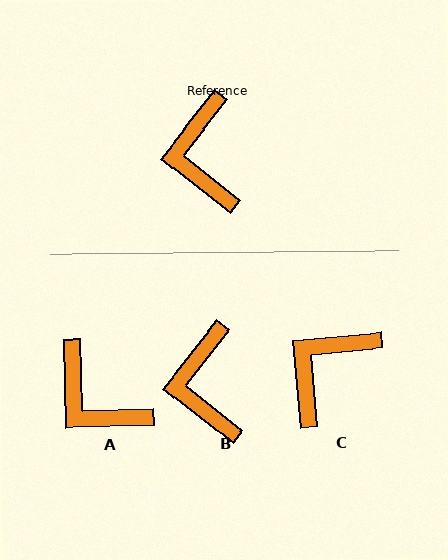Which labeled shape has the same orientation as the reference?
B.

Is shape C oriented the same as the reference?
No, it is off by about 47 degrees.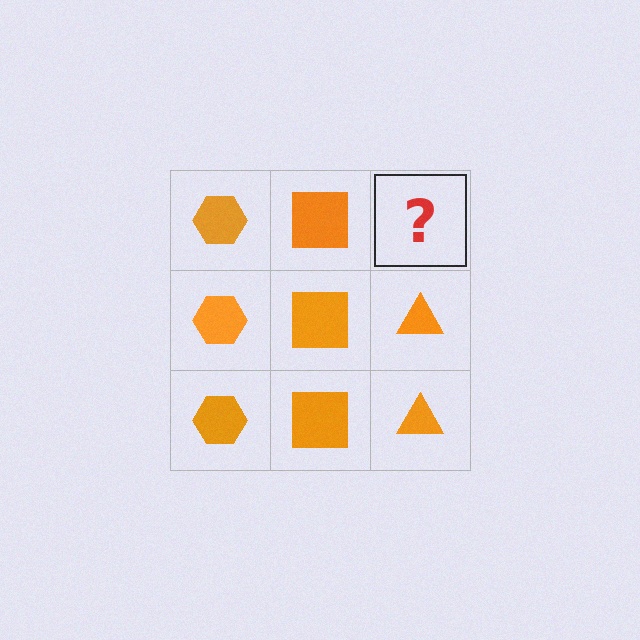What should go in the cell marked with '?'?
The missing cell should contain an orange triangle.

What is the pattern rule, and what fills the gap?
The rule is that each column has a consistent shape. The gap should be filled with an orange triangle.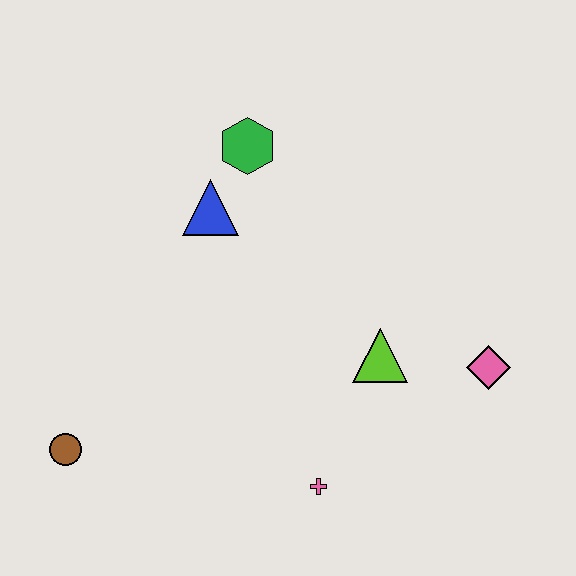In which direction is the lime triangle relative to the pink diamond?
The lime triangle is to the left of the pink diamond.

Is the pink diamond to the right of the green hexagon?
Yes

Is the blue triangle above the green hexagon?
No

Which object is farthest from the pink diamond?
The brown circle is farthest from the pink diamond.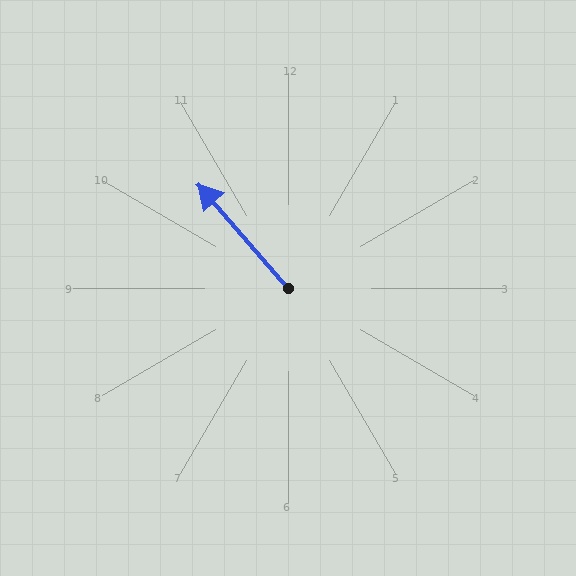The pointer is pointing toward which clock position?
Roughly 11 o'clock.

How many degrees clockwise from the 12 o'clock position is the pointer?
Approximately 319 degrees.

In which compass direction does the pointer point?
Northwest.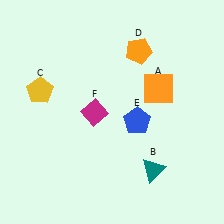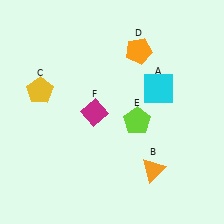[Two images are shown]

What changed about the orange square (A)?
In Image 1, A is orange. In Image 2, it changed to cyan.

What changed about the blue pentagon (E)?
In Image 1, E is blue. In Image 2, it changed to lime.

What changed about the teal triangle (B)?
In Image 1, B is teal. In Image 2, it changed to orange.